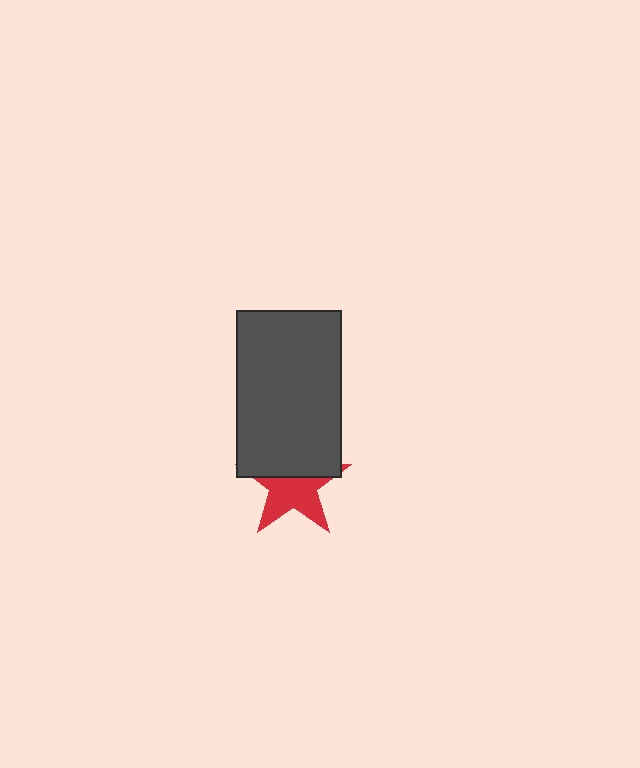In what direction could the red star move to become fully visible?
The red star could move down. That would shift it out from behind the dark gray rectangle entirely.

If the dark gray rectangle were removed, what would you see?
You would see the complete red star.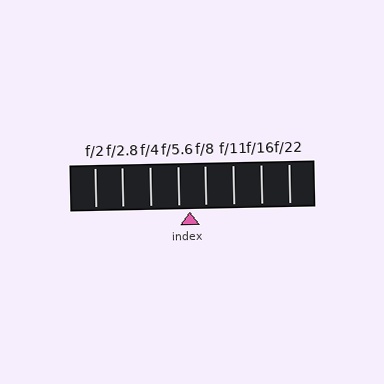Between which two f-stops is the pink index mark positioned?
The index mark is between f/5.6 and f/8.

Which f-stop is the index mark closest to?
The index mark is closest to f/5.6.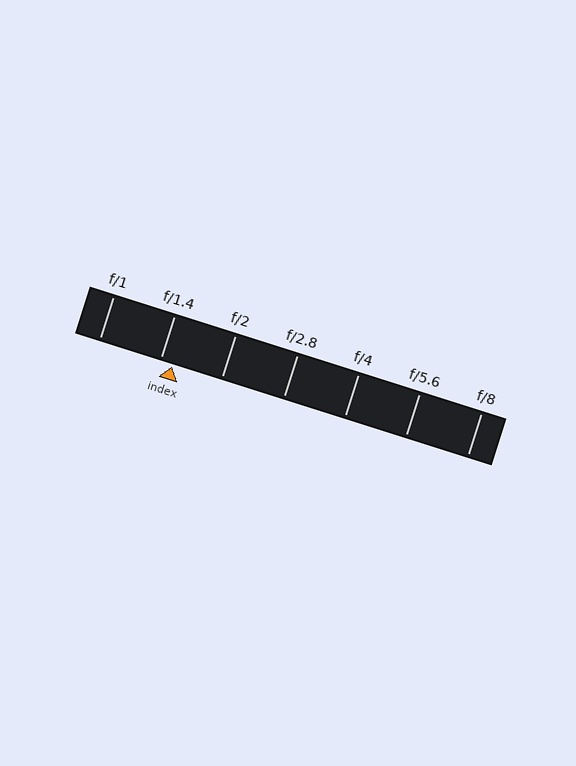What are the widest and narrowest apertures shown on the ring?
The widest aperture shown is f/1 and the narrowest is f/8.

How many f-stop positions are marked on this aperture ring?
There are 7 f-stop positions marked.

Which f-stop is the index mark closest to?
The index mark is closest to f/1.4.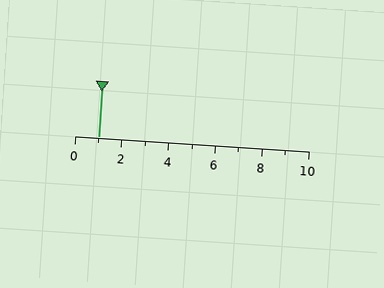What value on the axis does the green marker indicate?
The marker indicates approximately 1.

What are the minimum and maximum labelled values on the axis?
The axis runs from 0 to 10.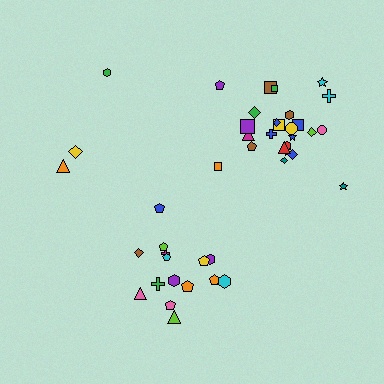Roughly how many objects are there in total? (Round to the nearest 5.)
Roughly 45 objects in total.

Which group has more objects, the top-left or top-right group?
The top-right group.